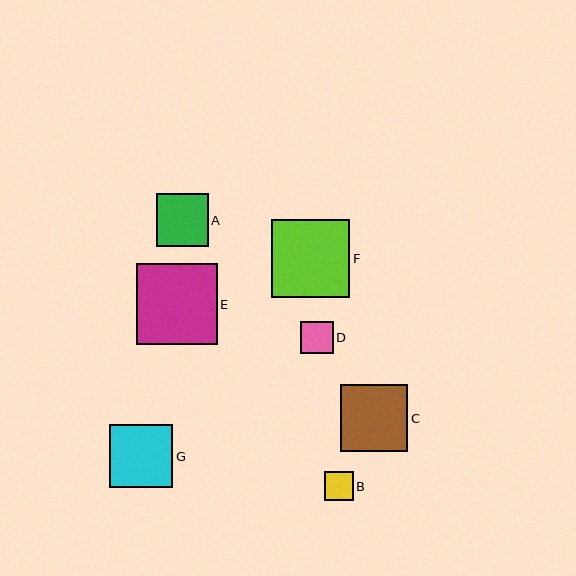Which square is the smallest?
Square B is the smallest with a size of approximately 29 pixels.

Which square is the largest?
Square E is the largest with a size of approximately 81 pixels.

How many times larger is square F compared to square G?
Square F is approximately 1.2 times the size of square G.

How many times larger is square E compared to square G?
Square E is approximately 1.3 times the size of square G.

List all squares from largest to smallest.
From largest to smallest: E, F, C, G, A, D, B.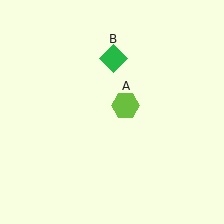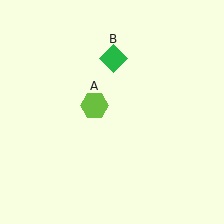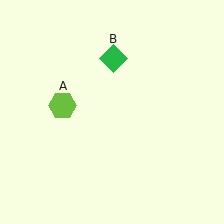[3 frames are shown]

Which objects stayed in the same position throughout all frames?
Green diamond (object B) remained stationary.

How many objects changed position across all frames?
1 object changed position: lime hexagon (object A).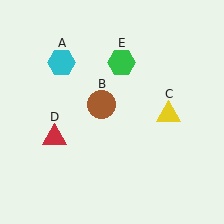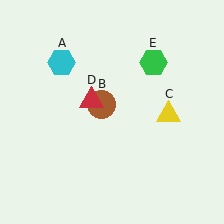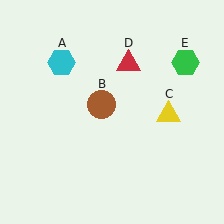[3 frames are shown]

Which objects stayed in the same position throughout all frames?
Cyan hexagon (object A) and brown circle (object B) and yellow triangle (object C) remained stationary.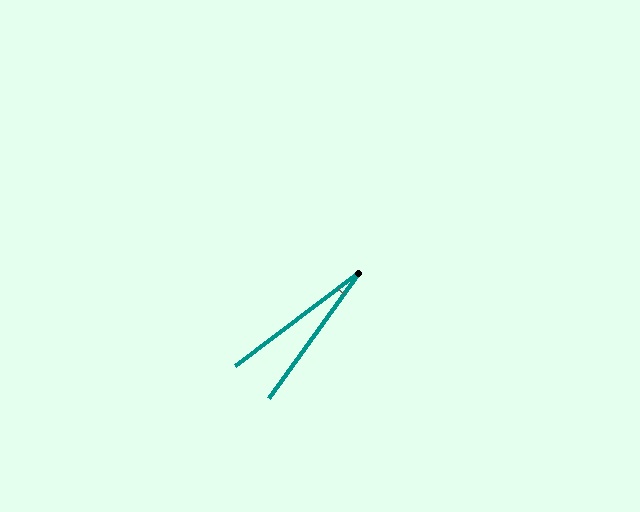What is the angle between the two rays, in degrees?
Approximately 17 degrees.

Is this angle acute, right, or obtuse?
It is acute.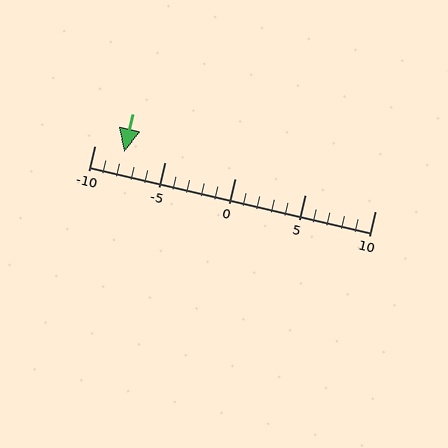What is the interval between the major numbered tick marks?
The major tick marks are spaced 5 units apart.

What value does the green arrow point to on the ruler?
The green arrow points to approximately -8.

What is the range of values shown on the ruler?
The ruler shows values from -10 to 10.